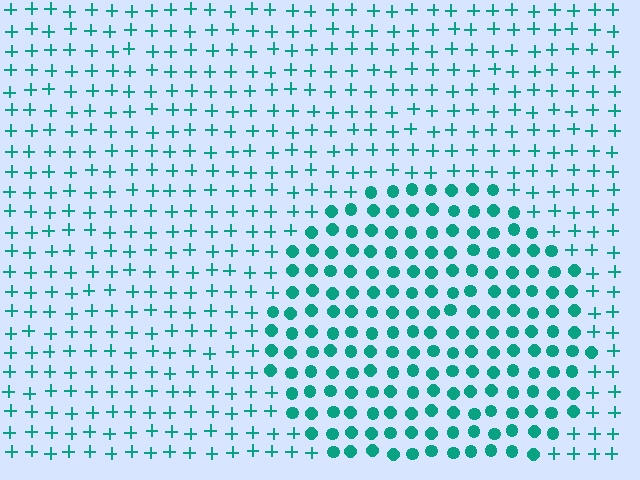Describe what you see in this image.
The image is filled with small teal elements arranged in a uniform grid. A circle-shaped region contains circles, while the surrounding area contains plus signs. The boundary is defined purely by the change in element shape.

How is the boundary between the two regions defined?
The boundary is defined by a change in element shape: circles inside vs. plus signs outside. All elements share the same color and spacing.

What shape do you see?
I see a circle.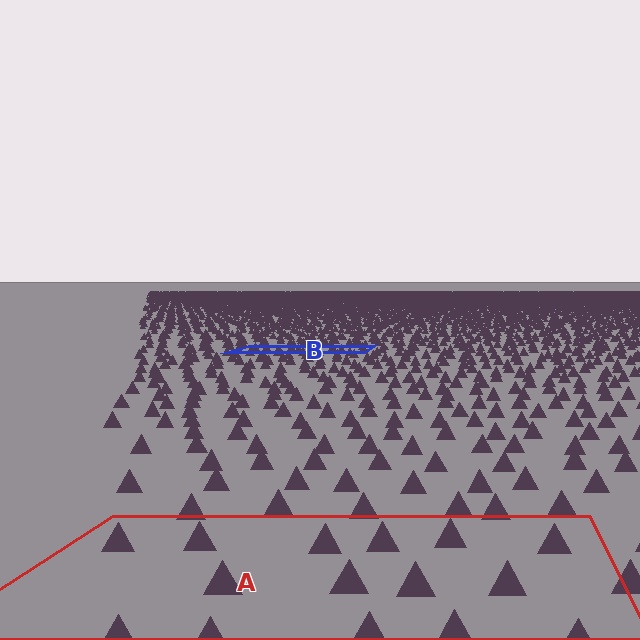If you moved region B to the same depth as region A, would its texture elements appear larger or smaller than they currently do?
They would appear larger. At a closer depth, the same texture elements are projected at a bigger on-screen size.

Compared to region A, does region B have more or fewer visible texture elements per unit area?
Region B has more texture elements per unit area — they are packed more densely because it is farther away.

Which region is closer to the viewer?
Region A is closer. The texture elements there are larger and more spread out.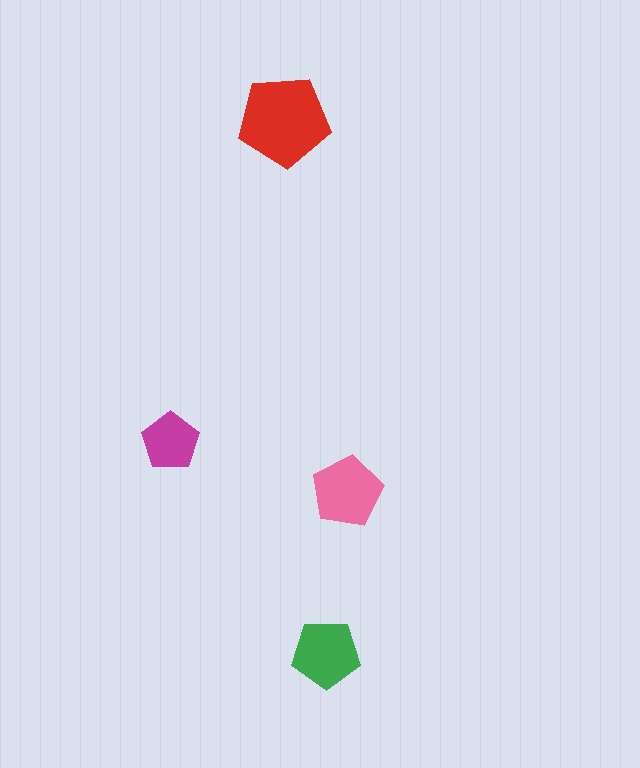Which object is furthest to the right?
The pink pentagon is rightmost.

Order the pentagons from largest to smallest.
the red one, the pink one, the green one, the magenta one.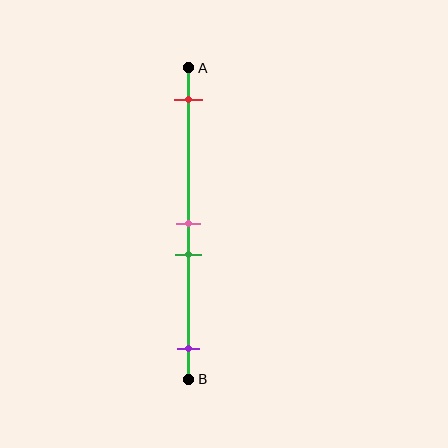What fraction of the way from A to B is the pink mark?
The pink mark is approximately 50% (0.5) of the way from A to B.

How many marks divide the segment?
There are 4 marks dividing the segment.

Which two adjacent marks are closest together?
The pink and green marks are the closest adjacent pair.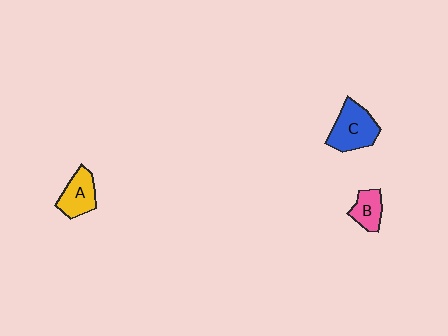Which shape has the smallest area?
Shape B (pink).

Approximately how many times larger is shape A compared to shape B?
Approximately 1.3 times.